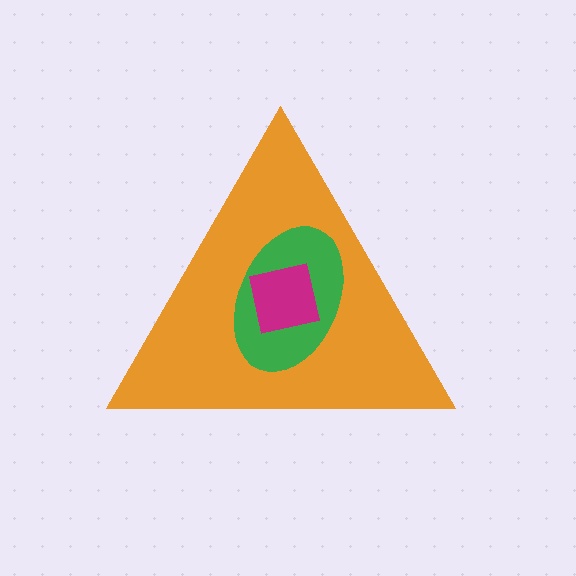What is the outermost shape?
The orange triangle.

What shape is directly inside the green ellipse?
The magenta square.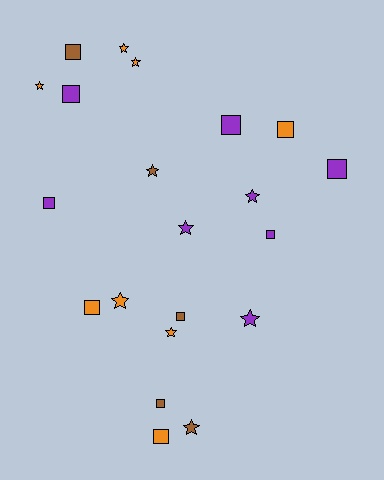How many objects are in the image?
There are 21 objects.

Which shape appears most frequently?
Square, with 11 objects.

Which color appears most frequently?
Purple, with 8 objects.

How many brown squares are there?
There are 3 brown squares.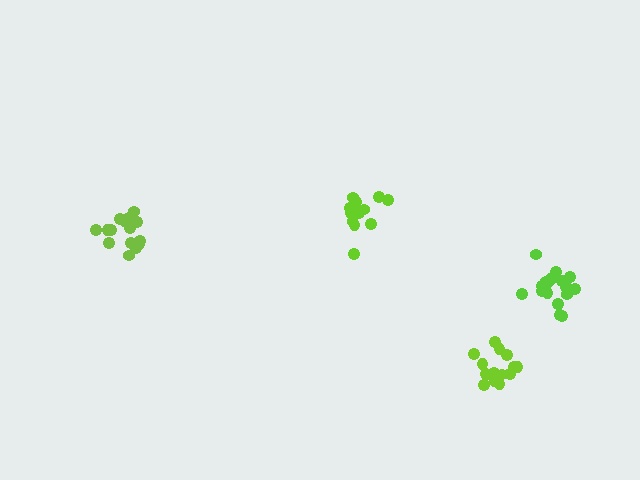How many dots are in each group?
Group 1: 15 dots, Group 2: 19 dots, Group 3: 15 dots, Group 4: 15 dots (64 total).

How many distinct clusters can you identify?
There are 4 distinct clusters.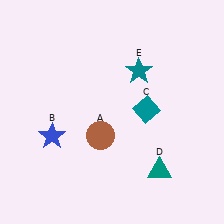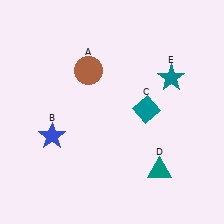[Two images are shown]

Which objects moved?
The objects that moved are: the brown circle (A), the teal star (E).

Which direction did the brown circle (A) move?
The brown circle (A) moved up.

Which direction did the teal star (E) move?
The teal star (E) moved right.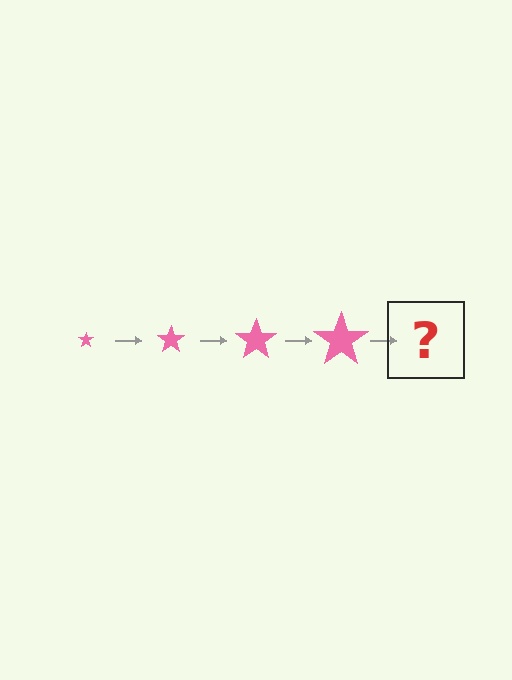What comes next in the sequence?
The next element should be a pink star, larger than the previous one.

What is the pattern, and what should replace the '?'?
The pattern is that the star gets progressively larger each step. The '?' should be a pink star, larger than the previous one.